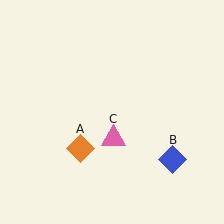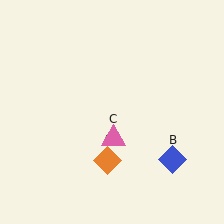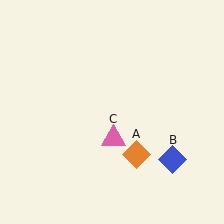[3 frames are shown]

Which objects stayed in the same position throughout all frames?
Blue diamond (object B) and pink triangle (object C) remained stationary.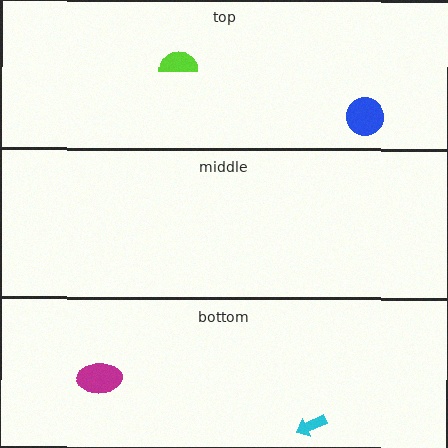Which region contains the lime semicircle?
The top region.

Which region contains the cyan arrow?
The bottom region.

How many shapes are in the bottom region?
2.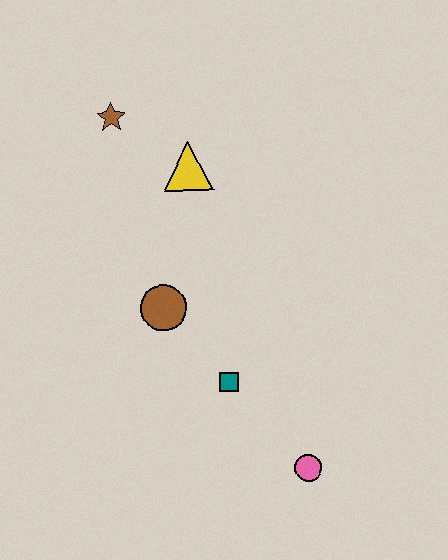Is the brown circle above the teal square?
Yes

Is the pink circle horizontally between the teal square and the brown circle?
No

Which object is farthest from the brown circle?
The pink circle is farthest from the brown circle.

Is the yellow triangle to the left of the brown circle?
No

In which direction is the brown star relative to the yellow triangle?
The brown star is to the left of the yellow triangle.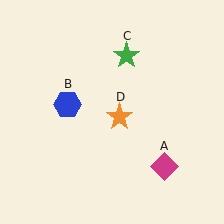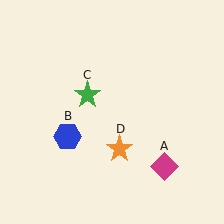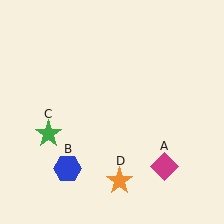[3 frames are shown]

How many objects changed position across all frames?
3 objects changed position: blue hexagon (object B), green star (object C), orange star (object D).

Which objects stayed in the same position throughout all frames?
Magenta diamond (object A) remained stationary.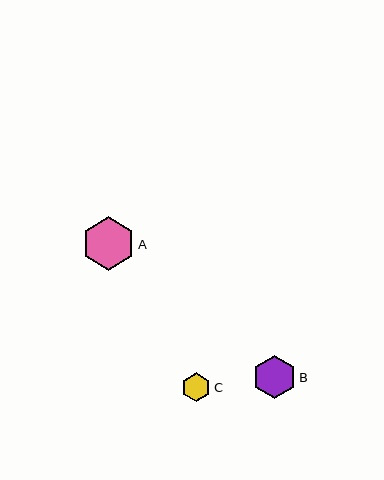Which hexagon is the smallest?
Hexagon C is the smallest with a size of approximately 29 pixels.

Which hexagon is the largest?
Hexagon A is the largest with a size of approximately 54 pixels.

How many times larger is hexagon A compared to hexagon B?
Hexagon A is approximately 1.2 times the size of hexagon B.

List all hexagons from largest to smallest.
From largest to smallest: A, B, C.